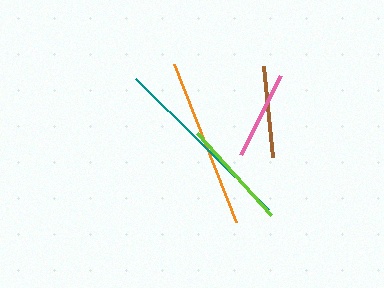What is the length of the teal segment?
The teal segment is approximately 187 pixels long.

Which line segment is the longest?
The teal line is the longest at approximately 187 pixels.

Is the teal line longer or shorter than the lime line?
The teal line is longer than the lime line.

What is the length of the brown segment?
The brown segment is approximately 91 pixels long.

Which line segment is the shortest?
The pink line is the shortest at approximately 89 pixels.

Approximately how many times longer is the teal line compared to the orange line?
The teal line is approximately 1.1 times the length of the orange line.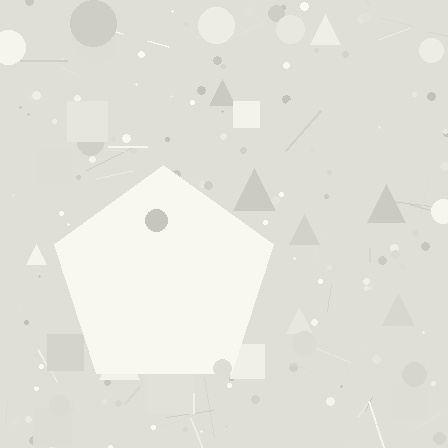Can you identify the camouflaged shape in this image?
The camouflaged shape is a pentagon.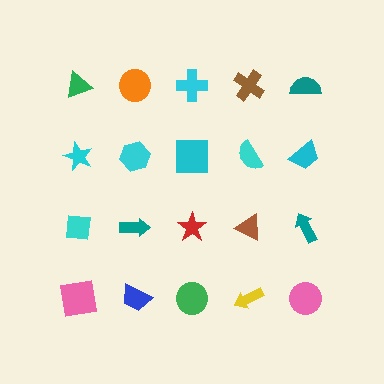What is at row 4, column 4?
A yellow arrow.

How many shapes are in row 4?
5 shapes.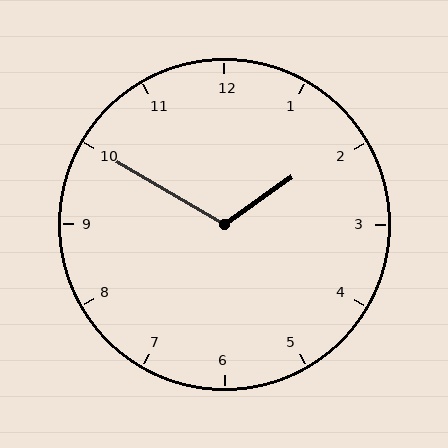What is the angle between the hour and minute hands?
Approximately 115 degrees.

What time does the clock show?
1:50.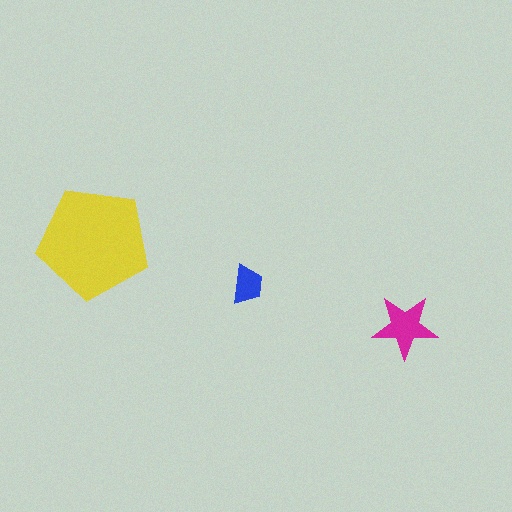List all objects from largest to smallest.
The yellow pentagon, the magenta star, the blue trapezoid.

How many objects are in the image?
There are 3 objects in the image.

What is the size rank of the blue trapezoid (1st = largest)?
3rd.